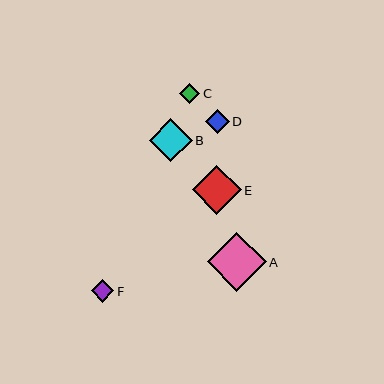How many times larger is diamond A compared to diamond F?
Diamond A is approximately 2.6 times the size of diamond F.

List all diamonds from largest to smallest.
From largest to smallest: A, E, B, D, F, C.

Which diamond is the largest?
Diamond A is the largest with a size of approximately 59 pixels.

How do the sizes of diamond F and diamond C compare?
Diamond F and diamond C are approximately the same size.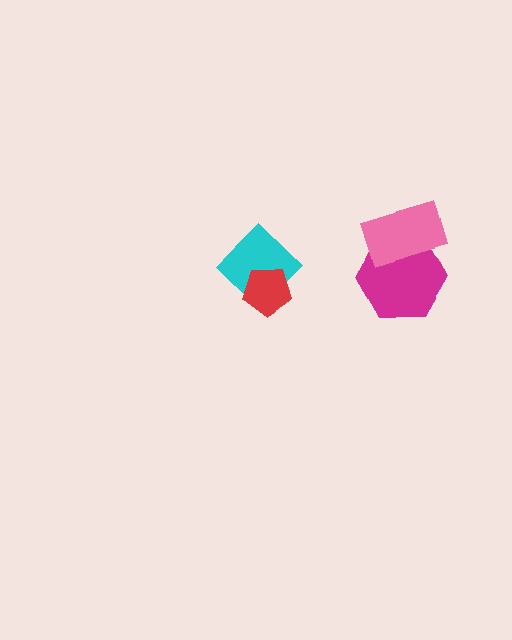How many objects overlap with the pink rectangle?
1 object overlaps with the pink rectangle.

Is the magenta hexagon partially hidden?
Yes, it is partially covered by another shape.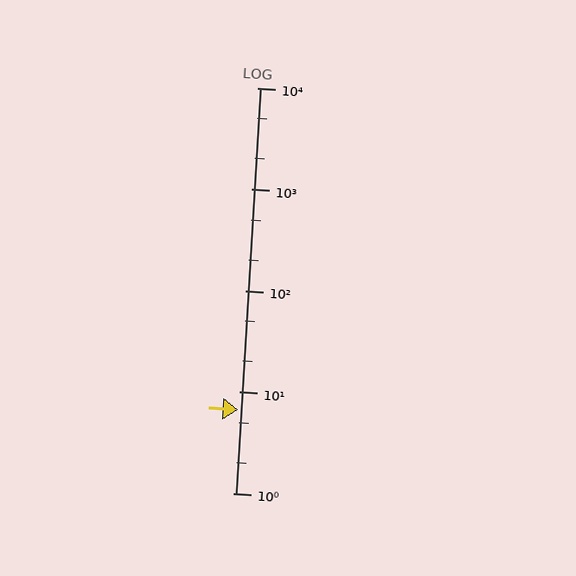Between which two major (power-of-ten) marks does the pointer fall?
The pointer is between 1 and 10.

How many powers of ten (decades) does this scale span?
The scale spans 4 decades, from 1 to 10000.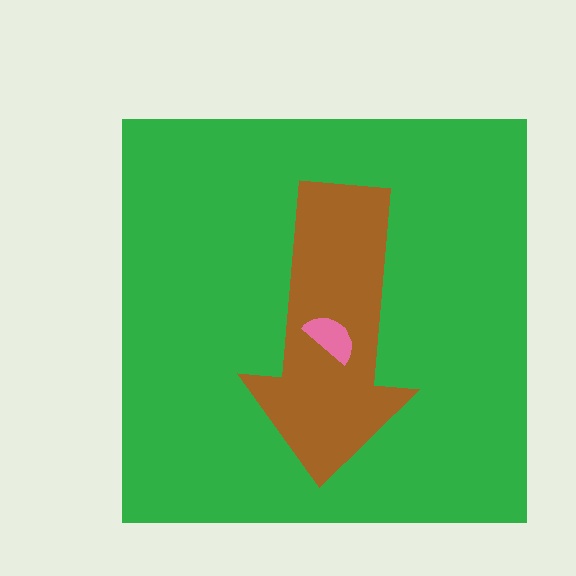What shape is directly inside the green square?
The brown arrow.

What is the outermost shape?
The green square.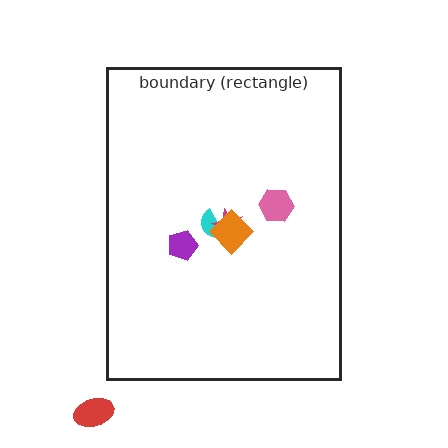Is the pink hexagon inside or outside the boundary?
Inside.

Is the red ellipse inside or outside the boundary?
Outside.